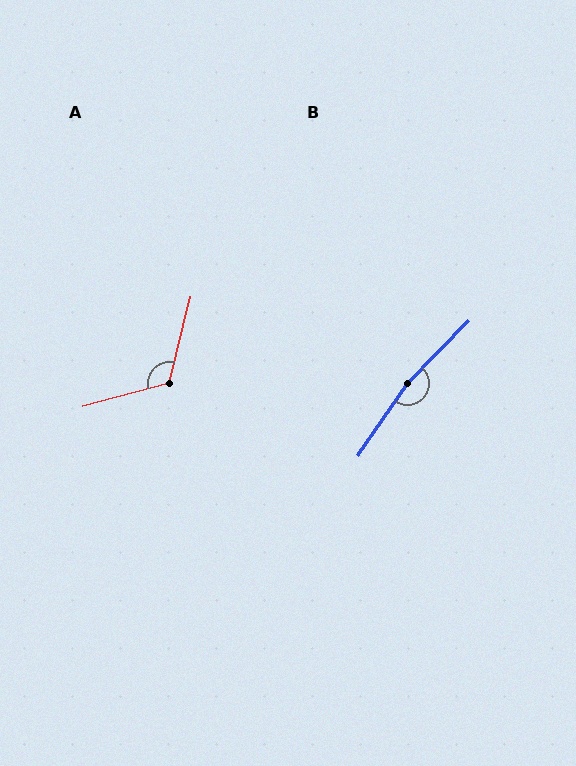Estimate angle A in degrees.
Approximately 119 degrees.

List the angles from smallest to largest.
A (119°), B (169°).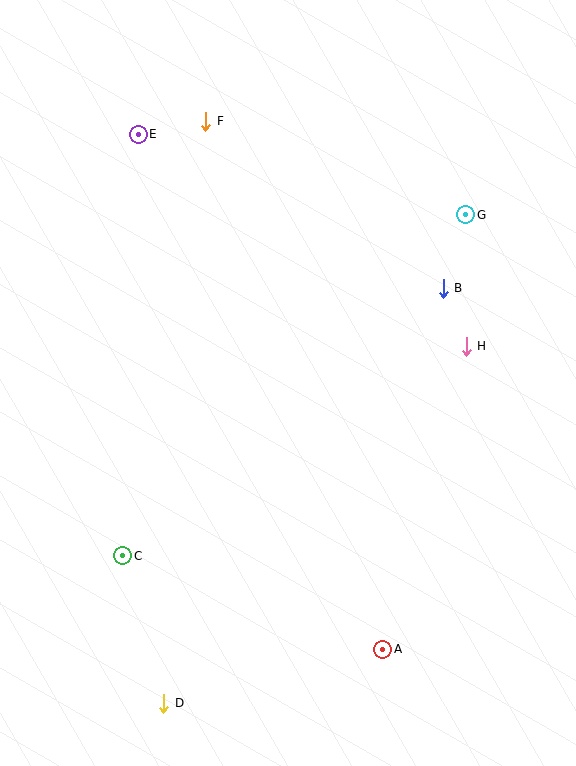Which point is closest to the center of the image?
Point B at (443, 288) is closest to the center.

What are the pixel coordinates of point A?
Point A is at (383, 649).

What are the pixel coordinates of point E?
Point E is at (138, 134).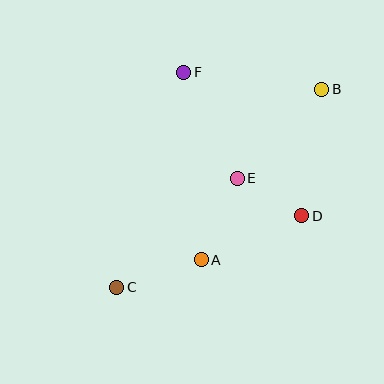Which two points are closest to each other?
Points D and E are closest to each other.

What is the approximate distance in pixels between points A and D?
The distance between A and D is approximately 110 pixels.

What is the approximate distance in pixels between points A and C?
The distance between A and C is approximately 89 pixels.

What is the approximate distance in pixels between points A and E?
The distance between A and E is approximately 89 pixels.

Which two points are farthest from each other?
Points B and C are farthest from each other.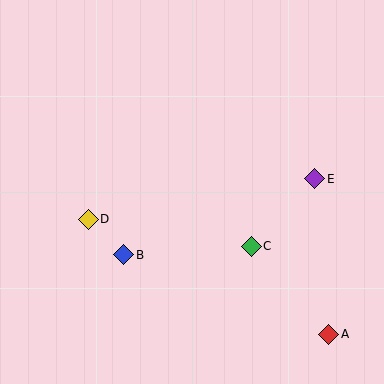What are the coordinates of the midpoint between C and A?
The midpoint between C and A is at (290, 290).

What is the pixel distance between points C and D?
The distance between C and D is 165 pixels.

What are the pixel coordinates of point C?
Point C is at (251, 246).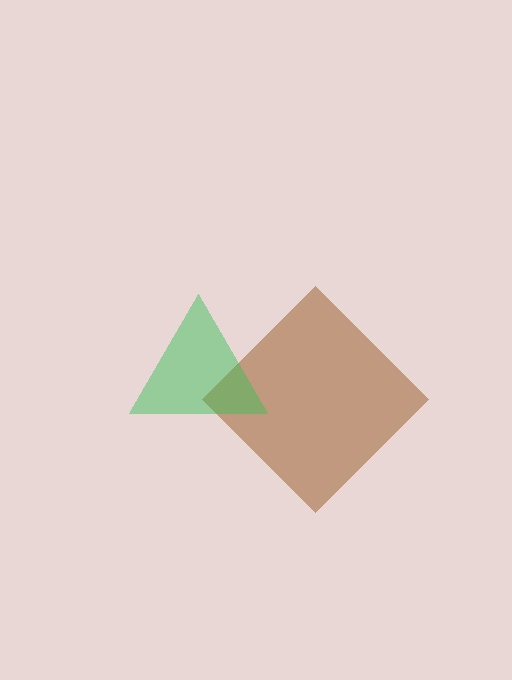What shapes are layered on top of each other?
The layered shapes are: a brown diamond, a green triangle.